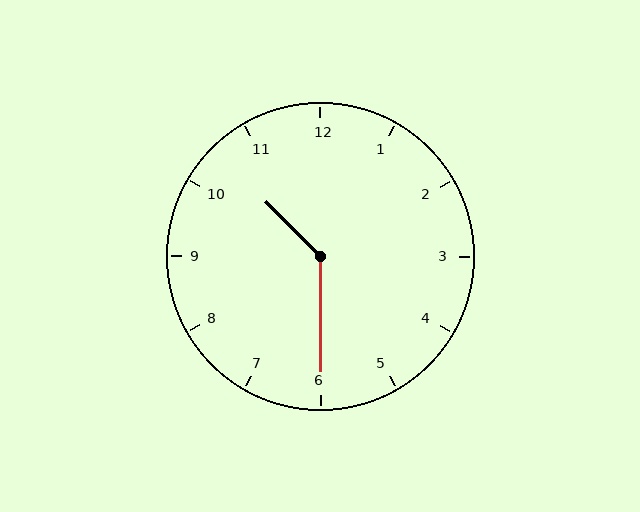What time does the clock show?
10:30.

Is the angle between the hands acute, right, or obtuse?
It is obtuse.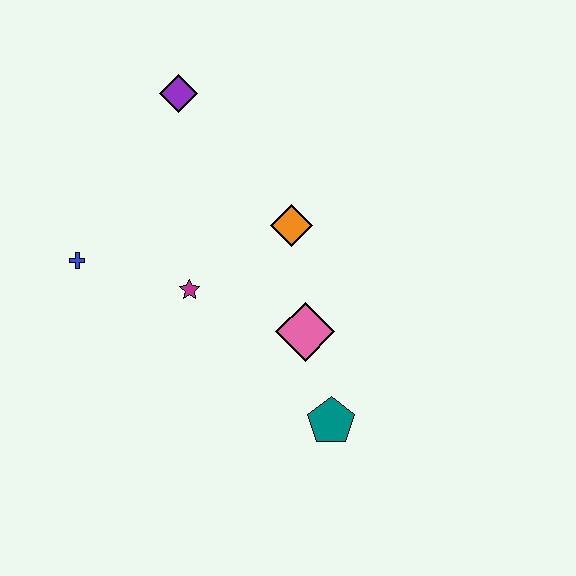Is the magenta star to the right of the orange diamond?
No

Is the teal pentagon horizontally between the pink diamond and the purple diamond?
No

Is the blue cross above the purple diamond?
No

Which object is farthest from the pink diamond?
The purple diamond is farthest from the pink diamond.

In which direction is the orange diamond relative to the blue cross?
The orange diamond is to the right of the blue cross.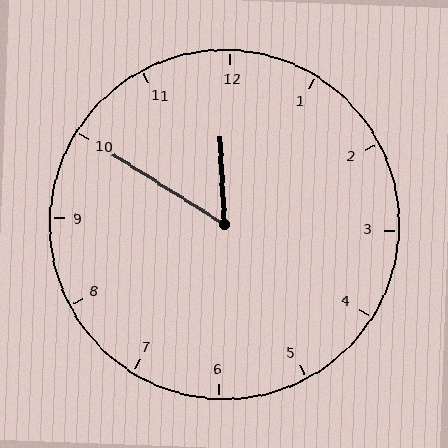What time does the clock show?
11:50.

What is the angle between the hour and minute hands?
Approximately 55 degrees.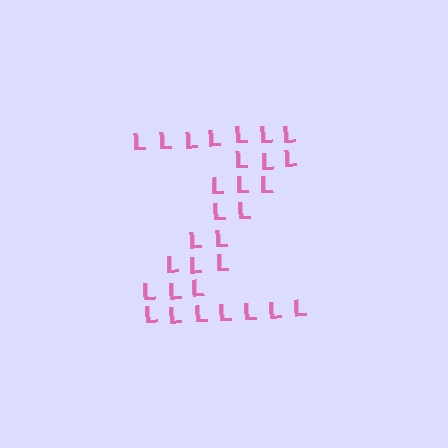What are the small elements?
The small elements are letter L's.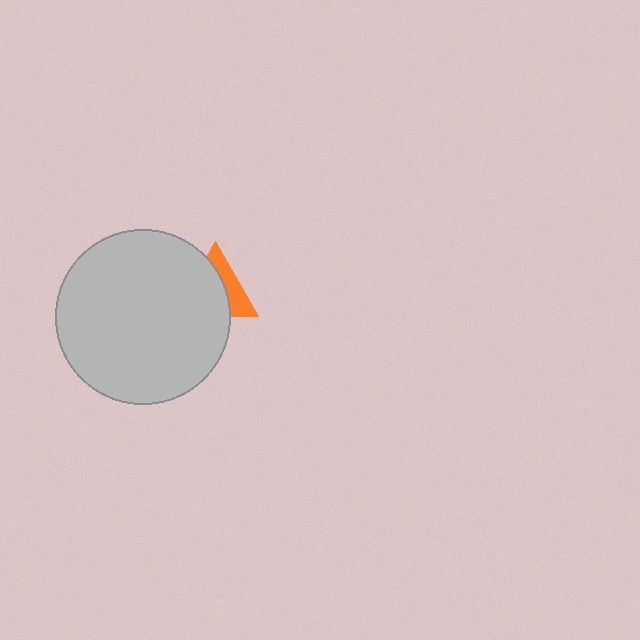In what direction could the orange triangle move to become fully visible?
The orange triangle could move right. That would shift it out from behind the light gray circle entirely.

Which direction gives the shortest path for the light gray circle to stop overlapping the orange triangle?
Moving left gives the shortest separation.